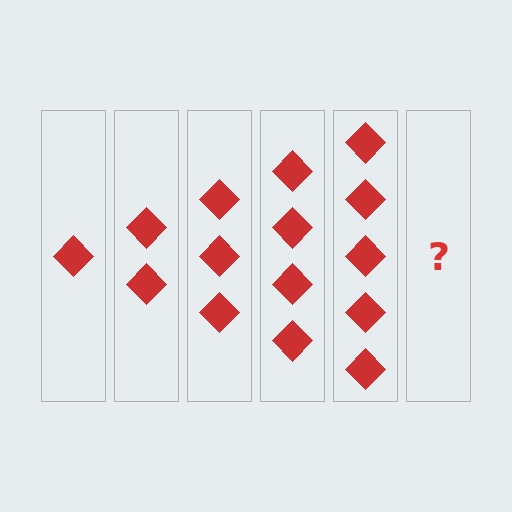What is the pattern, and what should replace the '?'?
The pattern is that each step adds one more diamond. The '?' should be 6 diamonds.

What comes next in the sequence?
The next element should be 6 diamonds.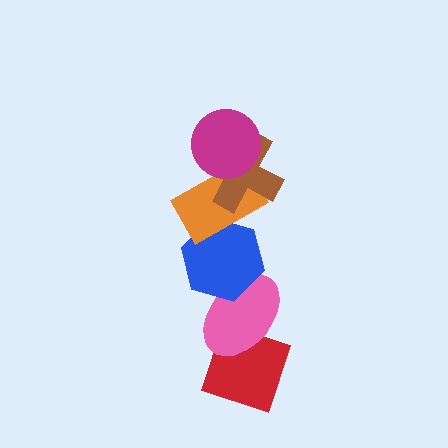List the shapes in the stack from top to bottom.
From top to bottom: the magenta circle, the brown cross, the orange rectangle, the blue hexagon, the pink ellipse, the red diamond.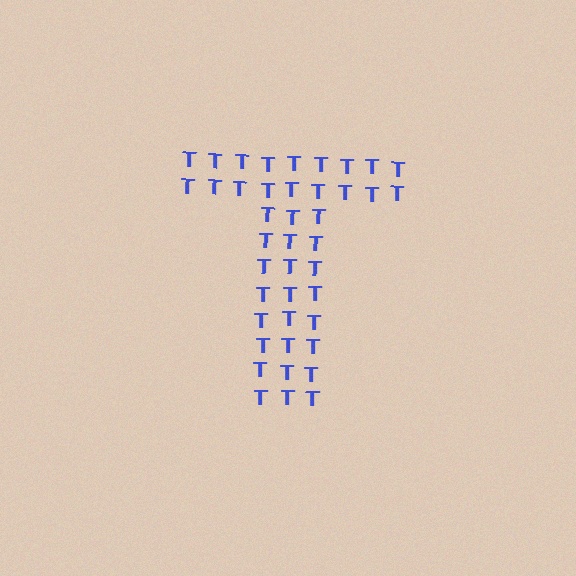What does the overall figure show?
The overall figure shows the letter T.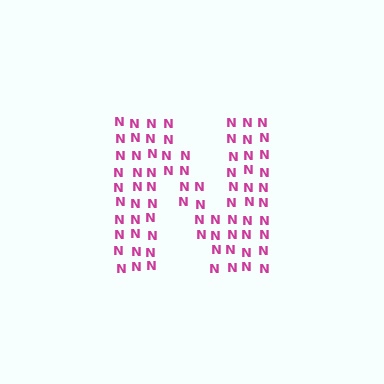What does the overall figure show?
The overall figure shows the letter N.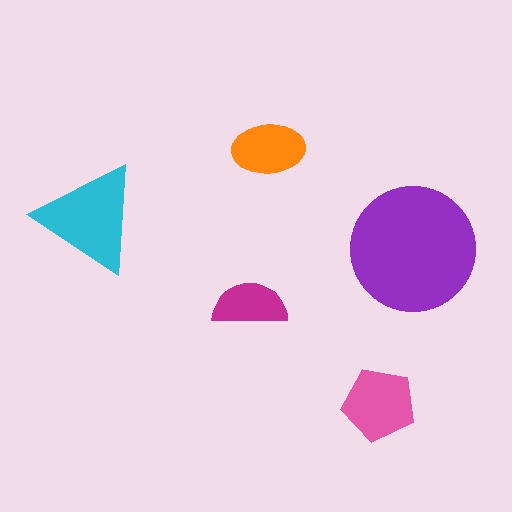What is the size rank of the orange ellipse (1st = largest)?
4th.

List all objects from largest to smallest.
The purple circle, the cyan triangle, the pink pentagon, the orange ellipse, the magenta semicircle.